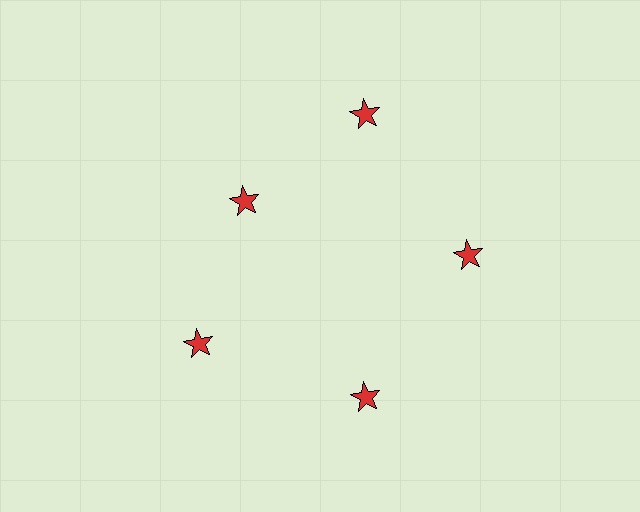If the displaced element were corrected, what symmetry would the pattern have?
It would have 5-fold rotational symmetry — the pattern would map onto itself every 72 degrees.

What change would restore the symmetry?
The symmetry would be restored by moving it outward, back onto the ring so that all 5 stars sit at equal angles and equal distance from the center.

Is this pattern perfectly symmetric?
No. The 5 red stars are arranged in a ring, but one element near the 10 o'clock position is pulled inward toward the center, breaking the 5-fold rotational symmetry.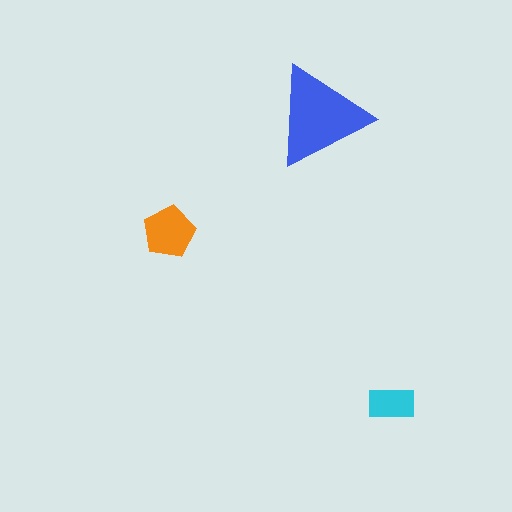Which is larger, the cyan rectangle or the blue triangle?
The blue triangle.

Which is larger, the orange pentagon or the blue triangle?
The blue triangle.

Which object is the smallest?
The cyan rectangle.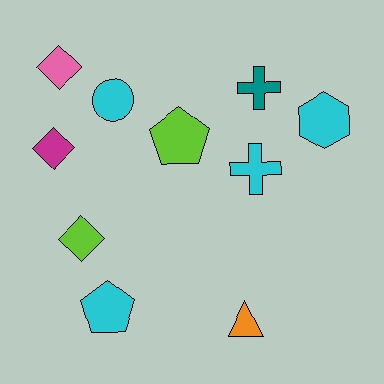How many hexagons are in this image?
There is 1 hexagon.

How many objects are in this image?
There are 10 objects.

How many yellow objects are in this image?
There are no yellow objects.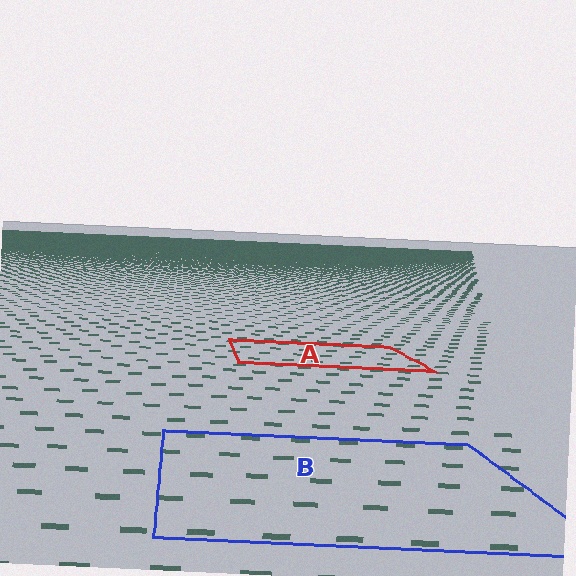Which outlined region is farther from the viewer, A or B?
Region A is farther from the viewer — the texture elements inside it appear smaller and more densely packed.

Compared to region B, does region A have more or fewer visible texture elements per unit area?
Region A has more texture elements per unit area — they are packed more densely because it is farther away.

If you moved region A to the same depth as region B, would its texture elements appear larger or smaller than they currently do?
They would appear larger. At a closer depth, the same texture elements are projected at a bigger on-screen size.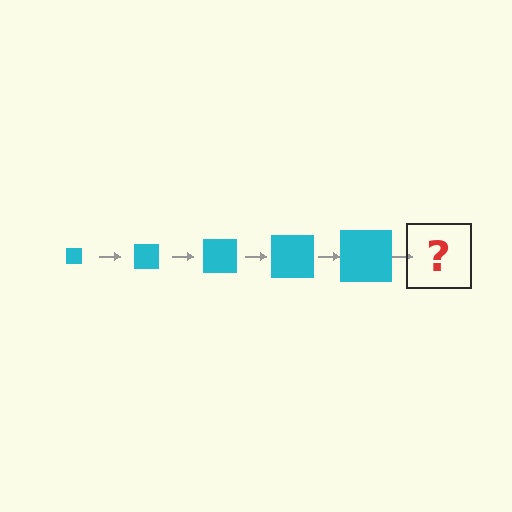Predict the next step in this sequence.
The next step is a cyan square, larger than the previous one.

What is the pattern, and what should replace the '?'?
The pattern is that the square gets progressively larger each step. The '?' should be a cyan square, larger than the previous one.